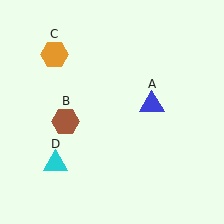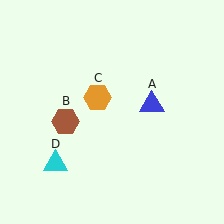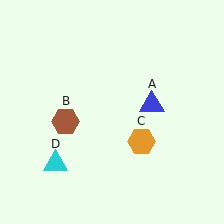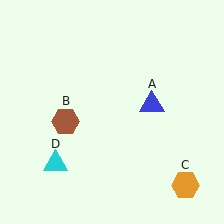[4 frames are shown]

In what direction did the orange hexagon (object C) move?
The orange hexagon (object C) moved down and to the right.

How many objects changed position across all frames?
1 object changed position: orange hexagon (object C).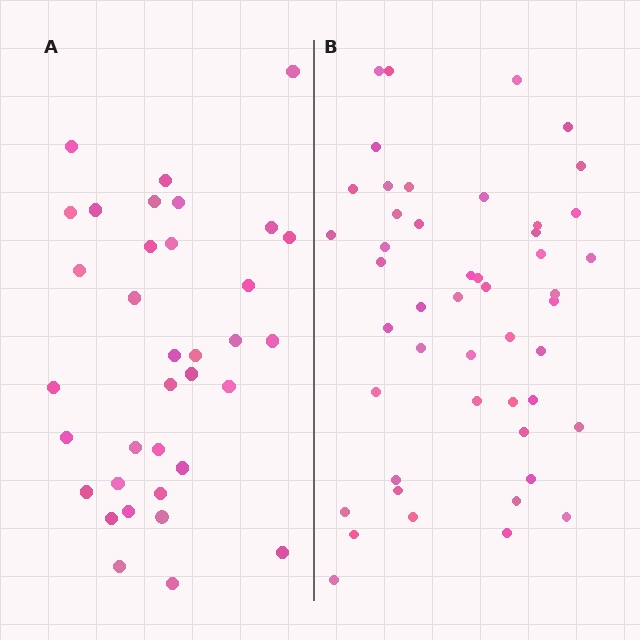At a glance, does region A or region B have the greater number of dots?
Region B (the right region) has more dots.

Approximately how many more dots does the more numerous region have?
Region B has approximately 15 more dots than region A.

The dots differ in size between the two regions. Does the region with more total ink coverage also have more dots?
No. Region A has more total ink coverage because its dots are larger, but region B actually contains more individual dots. Total area can be misleading — the number of items is what matters here.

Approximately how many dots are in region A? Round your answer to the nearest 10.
About 40 dots. (The exact count is 35, which rounds to 40.)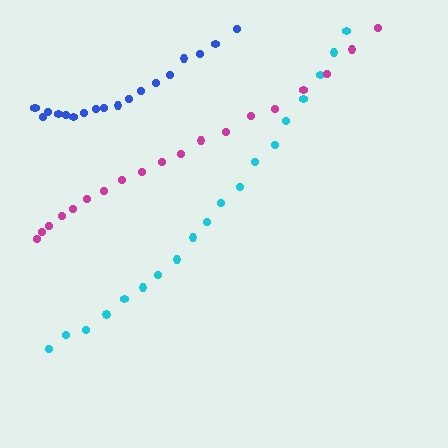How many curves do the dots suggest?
There are 3 distinct paths.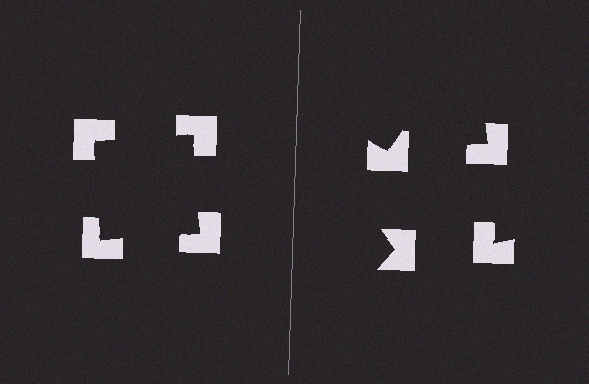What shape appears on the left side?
An illusory square.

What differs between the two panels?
The notched squares are positioned identically on both sides; only the wedge orientations differ. On the left they align to a square; on the right they are misaligned.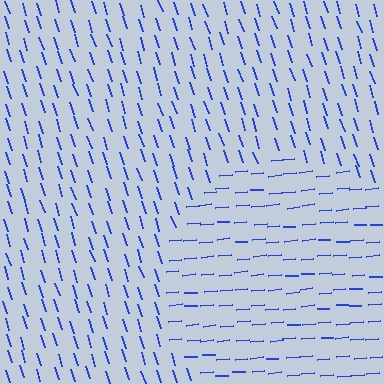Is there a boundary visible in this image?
Yes, there is a texture boundary formed by a change in line orientation.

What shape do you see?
I see a circle.